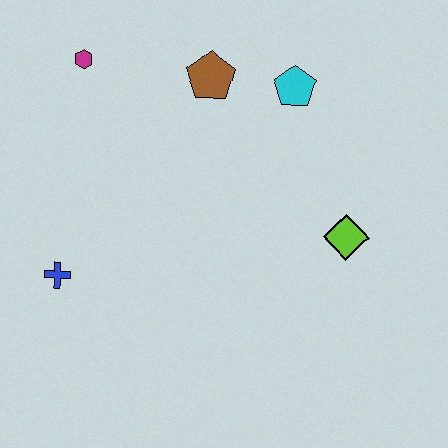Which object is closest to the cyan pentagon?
The brown pentagon is closest to the cyan pentagon.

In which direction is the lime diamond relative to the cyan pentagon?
The lime diamond is below the cyan pentagon.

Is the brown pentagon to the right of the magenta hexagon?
Yes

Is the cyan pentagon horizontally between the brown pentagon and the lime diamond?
Yes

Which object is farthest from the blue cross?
The cyan pentagon is farthest from the blue cross.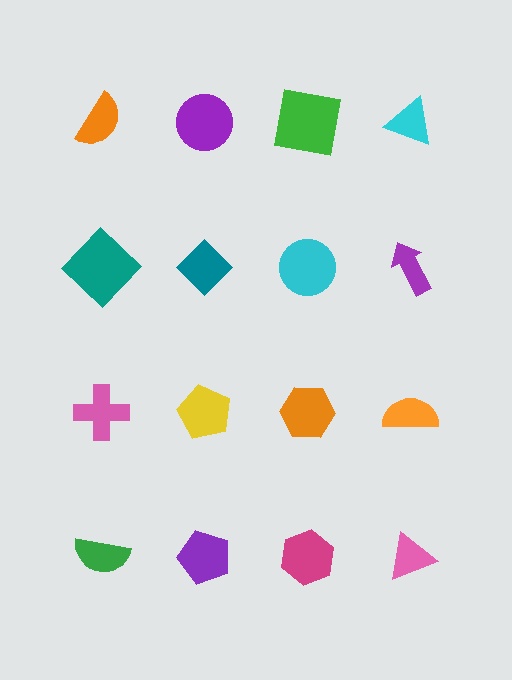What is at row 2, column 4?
A purple arrow.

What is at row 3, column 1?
A pink cross.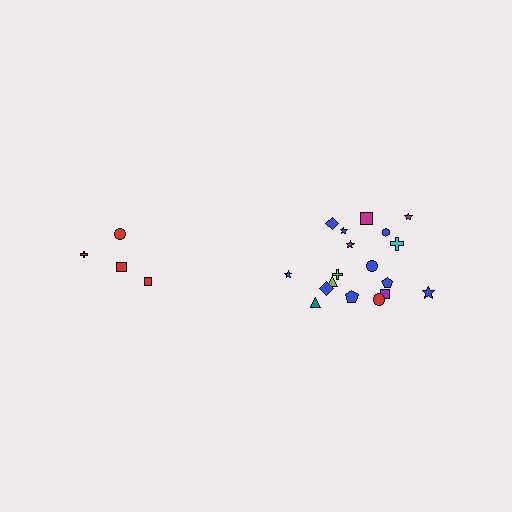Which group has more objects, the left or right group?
The right group.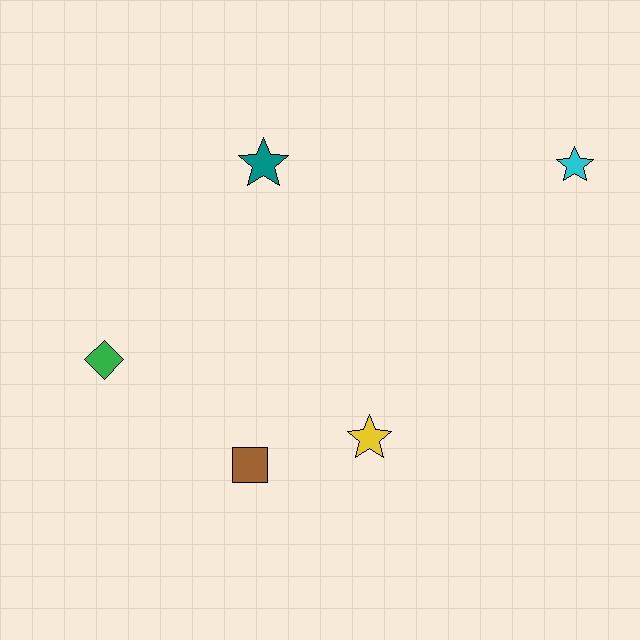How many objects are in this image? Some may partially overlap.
There are 5 objects.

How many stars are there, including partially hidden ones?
There are 3 stars.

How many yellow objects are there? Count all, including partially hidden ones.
There is 1 yellow object.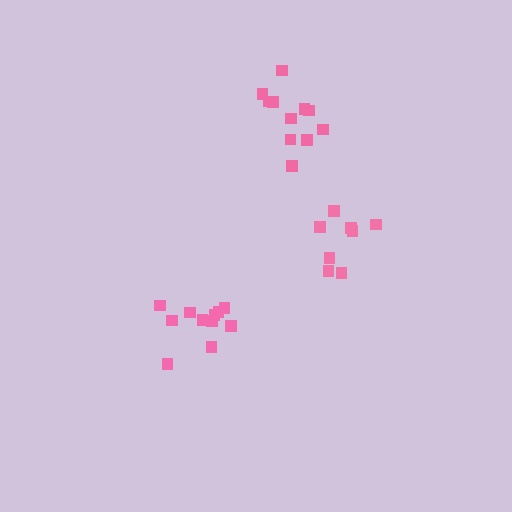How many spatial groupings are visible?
There are 3 spatial groupings.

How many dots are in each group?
Group 1: 11 dots, Group 2: 11 dots, Group 3: 8 dots (30 total).